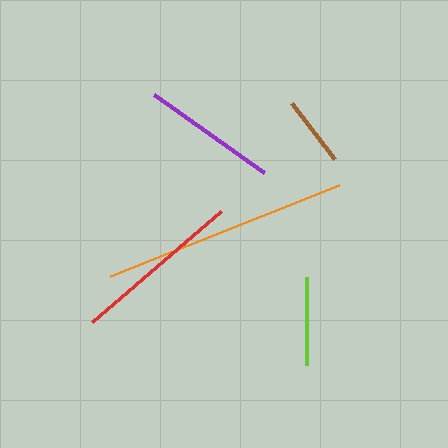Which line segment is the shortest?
The brown line is the shortest at approximately 72 pixels.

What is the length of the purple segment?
The purple segment is approximately 135 pixels long.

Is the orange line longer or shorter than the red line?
The orange line is longer than the red line.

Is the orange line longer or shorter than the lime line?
The orange line is longer than the lime line.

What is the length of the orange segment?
The orange segment is approximately 246 pixels long.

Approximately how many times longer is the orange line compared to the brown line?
The orange line is approximately 3.4 times the length of the brown line.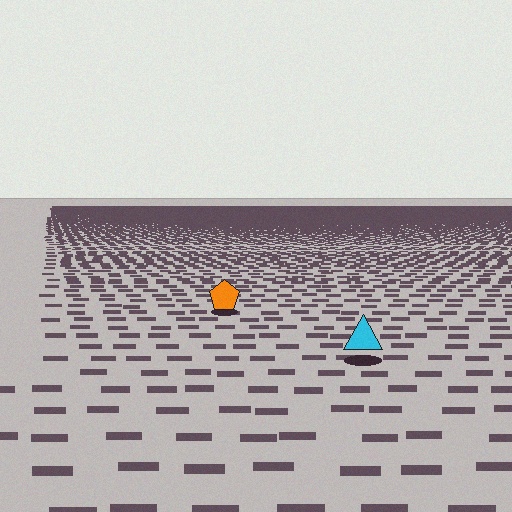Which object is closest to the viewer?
The cyan triangle is closest. The texture marks near it are larger and more spread out.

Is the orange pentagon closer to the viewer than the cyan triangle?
No. The cyan triangle is closer — you can tell from the texture gradient: the ground texture is coarser near it.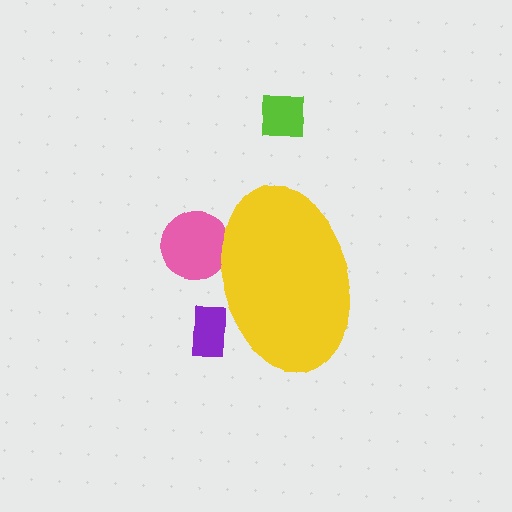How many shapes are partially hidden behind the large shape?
2 shapes are partially hidden.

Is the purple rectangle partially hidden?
Yes, the purple rectangle is partially hidden behind the yellow ellipse.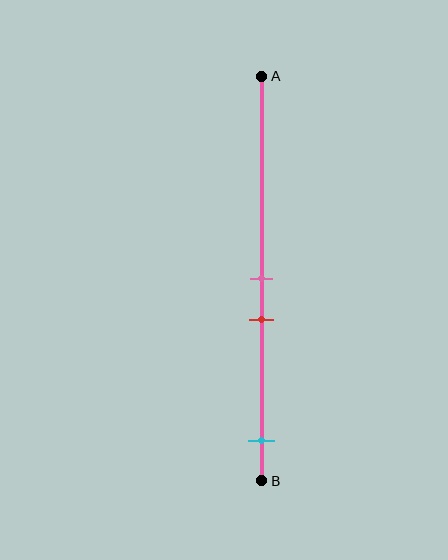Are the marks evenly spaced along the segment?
No, the marks are not evenly spaced.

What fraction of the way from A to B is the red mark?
The red mark is approximately 60% (0.6) of the way from A to B.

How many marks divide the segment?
There are 3 marks dividing the segment.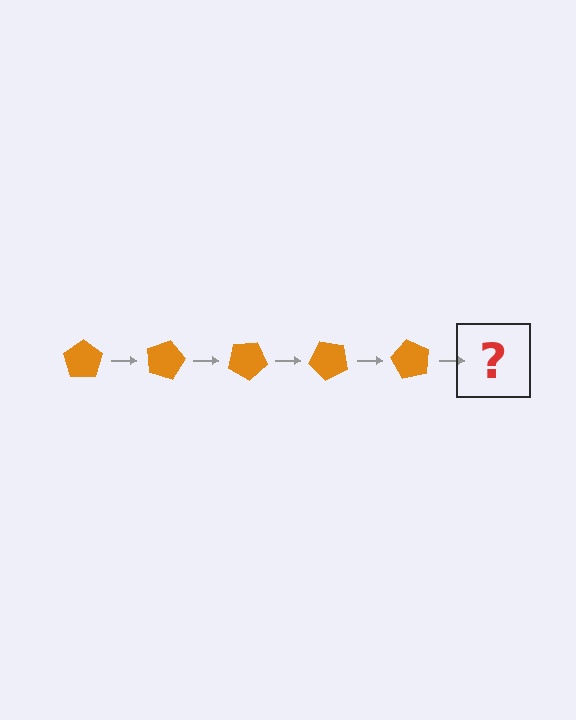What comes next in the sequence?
The next element should be an orange pentagon rotated 75 degrees.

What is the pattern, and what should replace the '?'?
The pattern is that the pentagon rotates 15 degrees each step. The '?' should be an orange pentagon rotated 75 degrees.